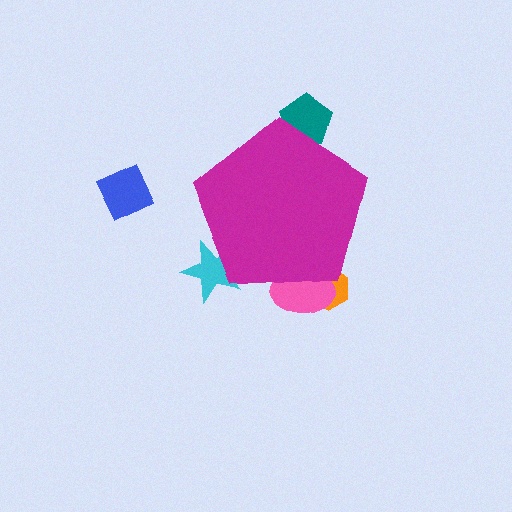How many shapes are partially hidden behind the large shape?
4 shapes are partially hidden.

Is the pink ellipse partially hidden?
Yes, the pink ellipse is partially hidden behind the magenta pentagon.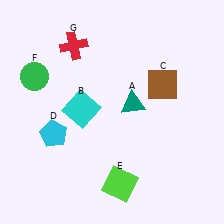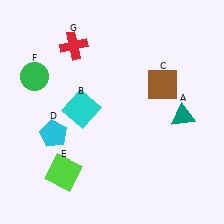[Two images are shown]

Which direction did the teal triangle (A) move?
The teal triangle (A) moved right.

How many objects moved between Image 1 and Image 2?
2 objects moved between the two images.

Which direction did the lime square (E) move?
The lime square (E) moved left.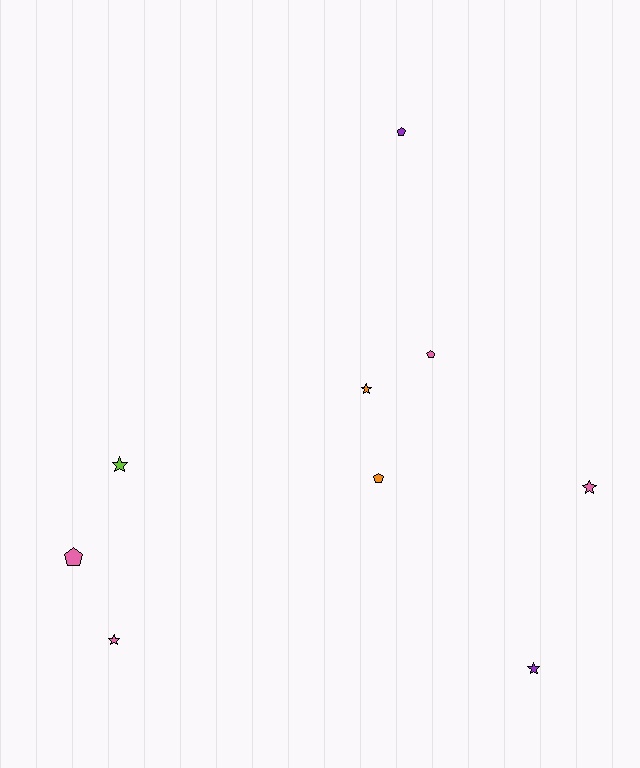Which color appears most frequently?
Pink, with 4 objects.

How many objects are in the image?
There are 9 objects.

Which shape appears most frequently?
Star, with 5 objects.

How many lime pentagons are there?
There are no lime pentagons.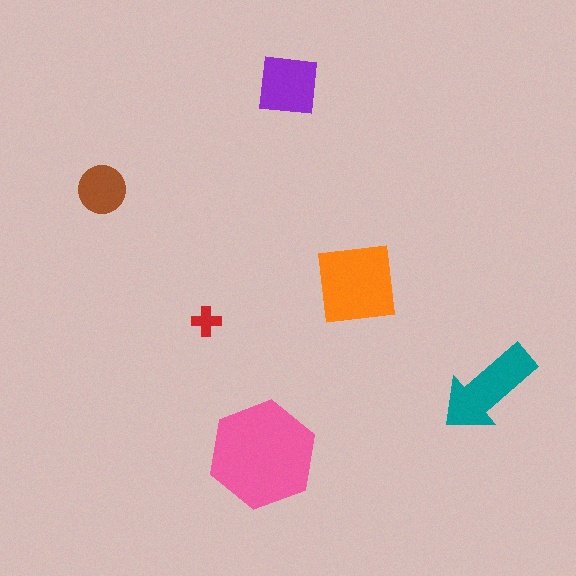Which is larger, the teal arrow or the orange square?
The orange square.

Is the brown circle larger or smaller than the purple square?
Smaller.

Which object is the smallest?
The red cross.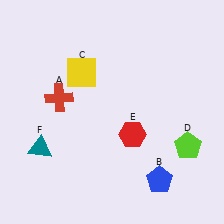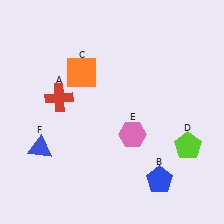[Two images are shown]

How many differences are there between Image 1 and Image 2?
There are 3 differences between the two images.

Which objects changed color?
C changed from yellow to orange. E changed from red to pink. F changed from teal to blue.